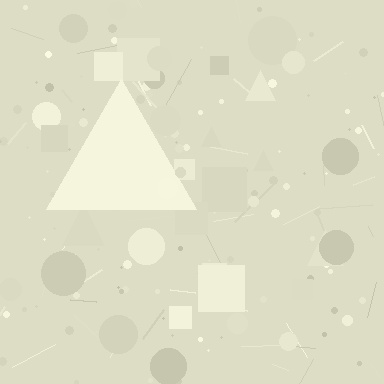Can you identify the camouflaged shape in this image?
The camouflaged shape is a triangle.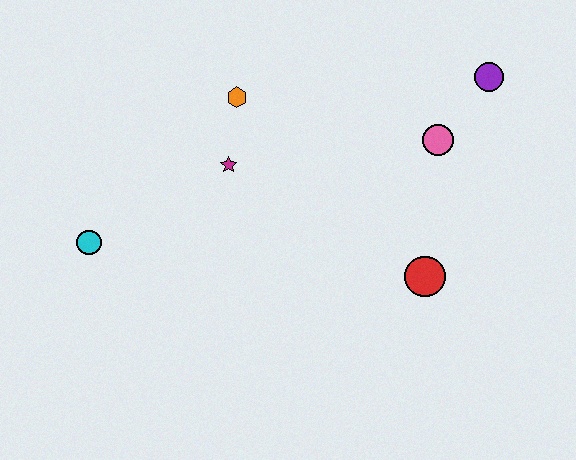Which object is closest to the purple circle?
The pink circle is closest to the purple circle.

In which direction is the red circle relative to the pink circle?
The red circle is below the pink circle.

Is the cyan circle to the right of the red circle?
No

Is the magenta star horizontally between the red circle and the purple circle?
No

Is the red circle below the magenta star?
Yes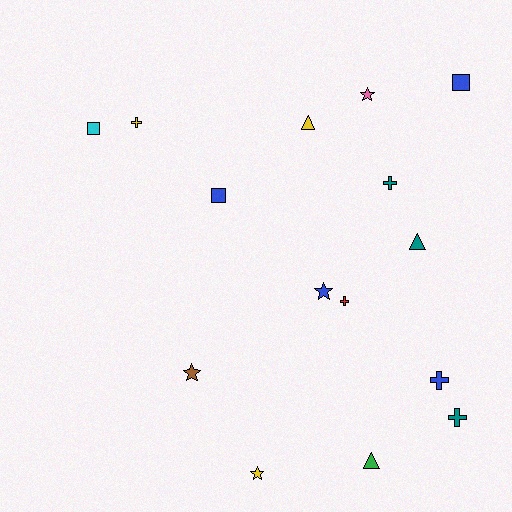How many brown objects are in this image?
There is 1 brown object.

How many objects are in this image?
There are 15 objects.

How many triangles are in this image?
There are 3 triangles.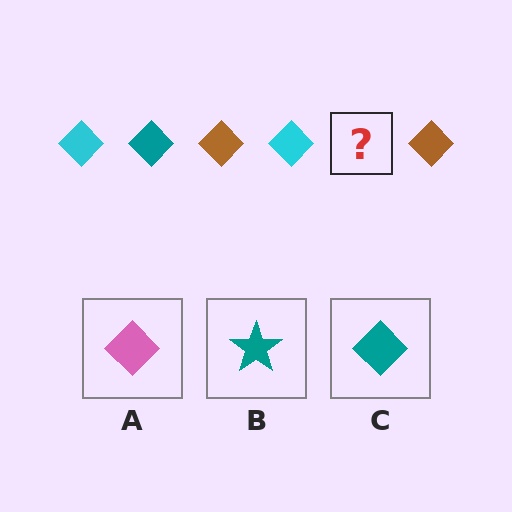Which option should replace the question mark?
Option C.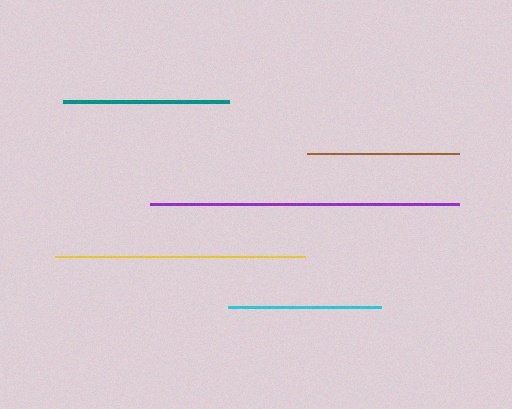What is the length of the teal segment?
The teal segment is approximately 166 pixels long.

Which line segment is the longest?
The purple line is the longest at approximately 309 pixels.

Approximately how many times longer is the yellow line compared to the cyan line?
The yellow line is approximately 1.6 times the length of the cyan line.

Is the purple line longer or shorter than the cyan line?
The purple line is longer than the cyan line.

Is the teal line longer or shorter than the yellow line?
The yellow line is longer than the teal line.